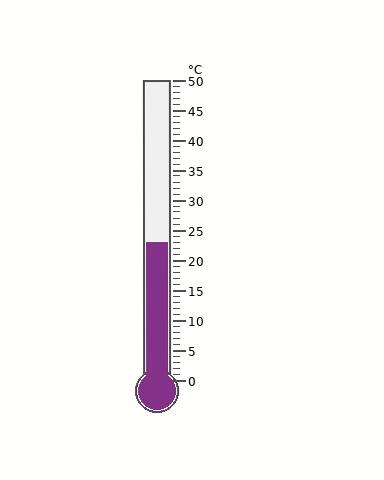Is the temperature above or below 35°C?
The temperature is below 35°C.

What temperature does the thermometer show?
The thermometer shows approximately 23°C.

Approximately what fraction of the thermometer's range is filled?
The thermometer is filled to approximately 45% of its range.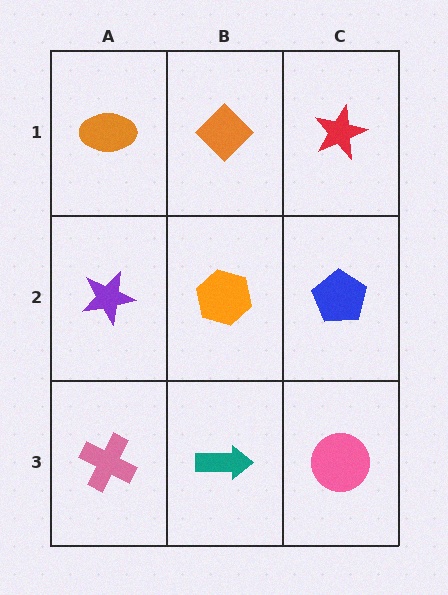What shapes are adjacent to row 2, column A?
An orange ellipse (row 1, column A), a pink cross (row 3, column A), an orange hexagon (row 2, column B).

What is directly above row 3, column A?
A purple star.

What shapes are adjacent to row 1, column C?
A blue pentagon (row 2, column C), an orange diamond (row 1, column B).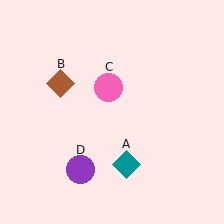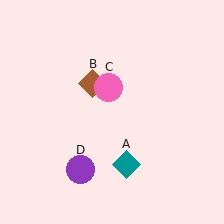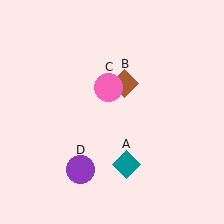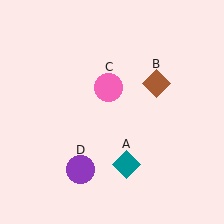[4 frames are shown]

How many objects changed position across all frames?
1 object changed position: brown diamond (object B).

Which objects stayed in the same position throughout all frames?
Teal diamond (object A) and pink circle (object C) and purple circle (object D) remained stationary.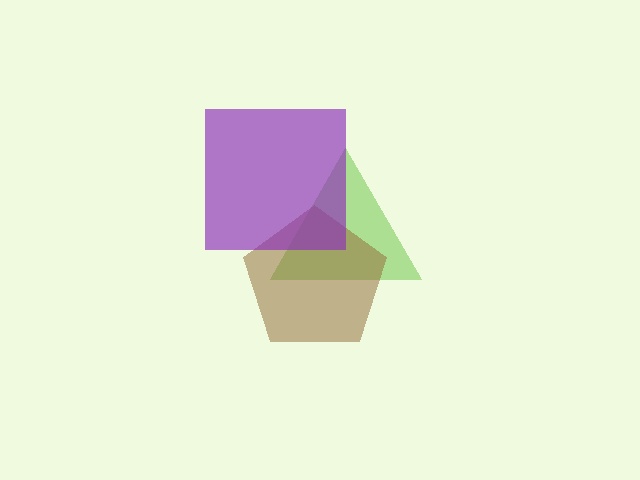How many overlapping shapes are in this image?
There are 3 overlapping shapes in the image.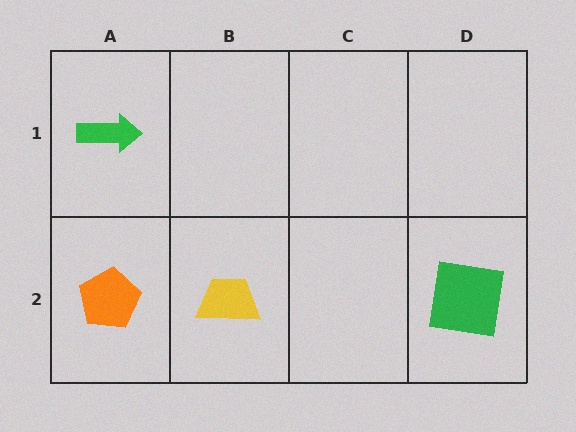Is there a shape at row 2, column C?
No, that cell is empty.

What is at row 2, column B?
A yellow trapezoid.